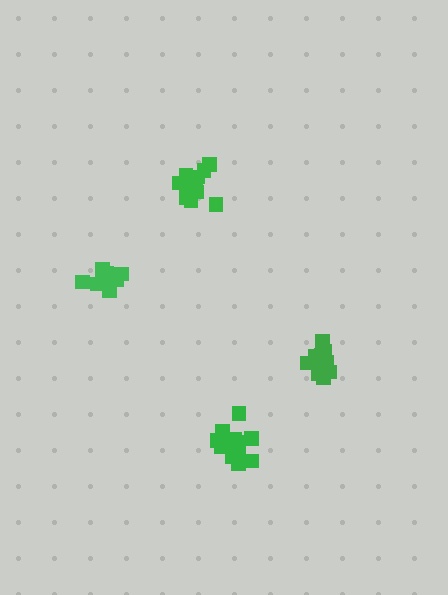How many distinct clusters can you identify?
There are 4 distinct clusters.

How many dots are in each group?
Group 1: 14 dots, Group 2: 13 dots, Group 3: 11 dots, Group 4: 13 dots (51 total).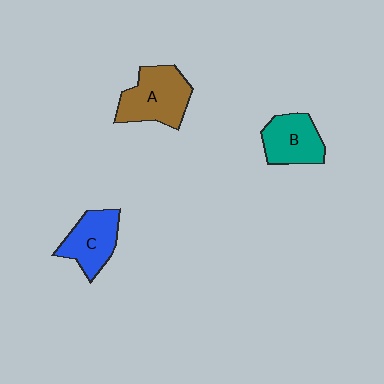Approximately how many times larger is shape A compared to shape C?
Approximately 1.2 times.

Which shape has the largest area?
Shape A (brown).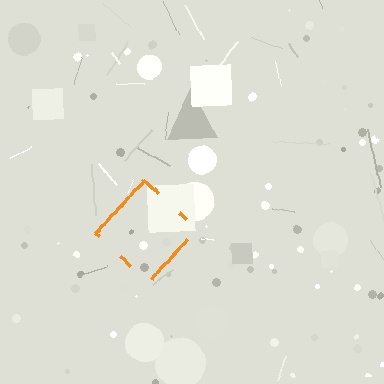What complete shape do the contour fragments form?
The contour fragments form a diamond.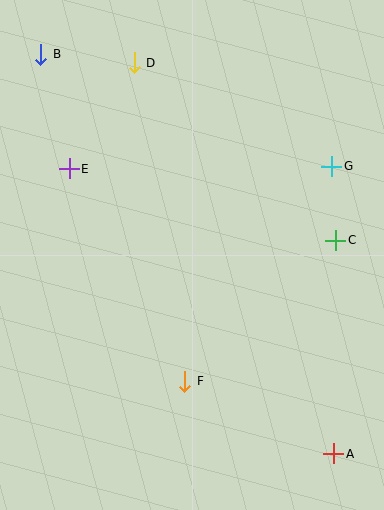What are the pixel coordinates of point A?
Point A is at (334, 454).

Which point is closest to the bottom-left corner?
Point F is closest to the bottom-left corner.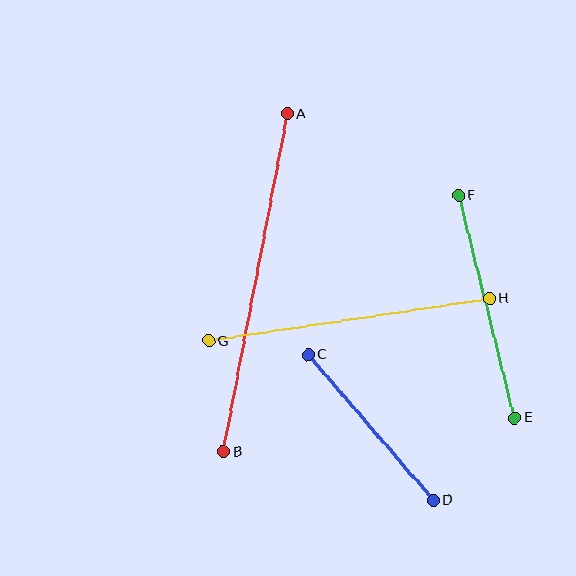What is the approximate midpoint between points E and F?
The midpoint is at approximately (487, 307) pixels.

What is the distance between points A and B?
The distance is approximately 344 pixels.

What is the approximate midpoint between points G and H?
The midpoint is at approximately (349, 320) pixels.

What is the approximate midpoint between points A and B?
The midpoint is at approximately (255, 283) pixels.